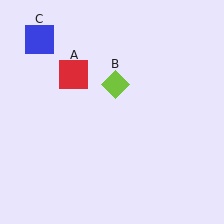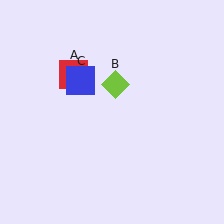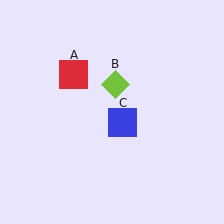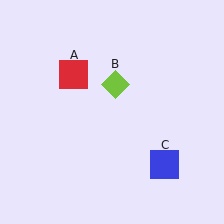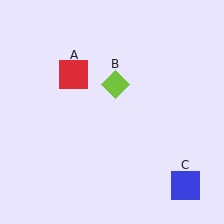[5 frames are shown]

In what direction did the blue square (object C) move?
The blue square (object C) moved down and to the right.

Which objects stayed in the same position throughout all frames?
Red square (object A) and lime diamond (object B) remained stationary.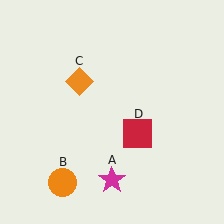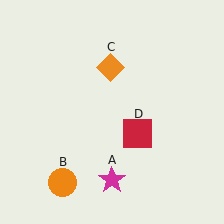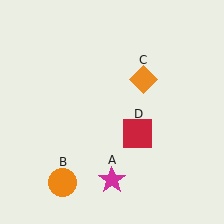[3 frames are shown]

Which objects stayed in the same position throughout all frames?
Magenta star (object A) and orange circle (object B) and red square (object D) remained stationary.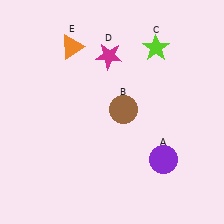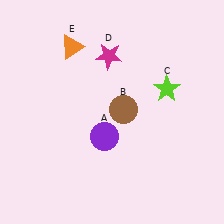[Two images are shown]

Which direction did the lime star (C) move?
The lime star (C) moved down.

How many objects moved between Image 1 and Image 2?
2 objects moved between the two images.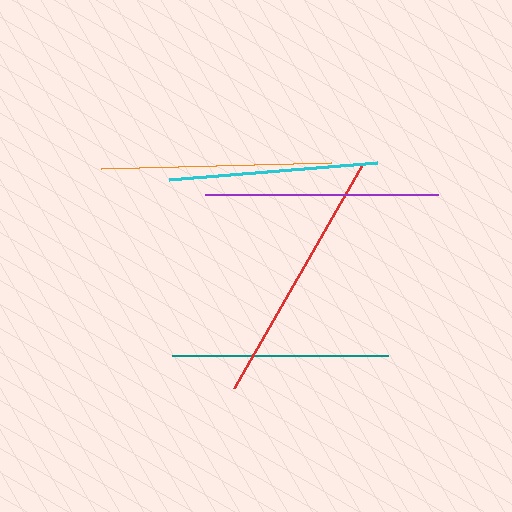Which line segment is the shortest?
The cyan line is the shortest at approximately 209 pixels.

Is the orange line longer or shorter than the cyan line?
The orange line is longer than the cyan line.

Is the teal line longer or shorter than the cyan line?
The teal line is longer than the cyan line.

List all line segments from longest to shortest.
From longest to shortest: red, purple, orange, teal, cyan.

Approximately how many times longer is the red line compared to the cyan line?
The red line is approximately 1.2 times the length of the cyan line.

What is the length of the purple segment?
The purple segment is approximately 232 pixels long.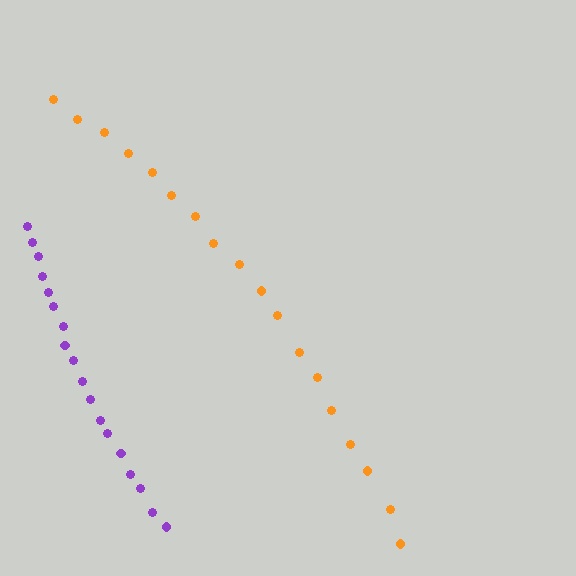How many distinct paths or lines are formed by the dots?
There are 2 distinct paths.